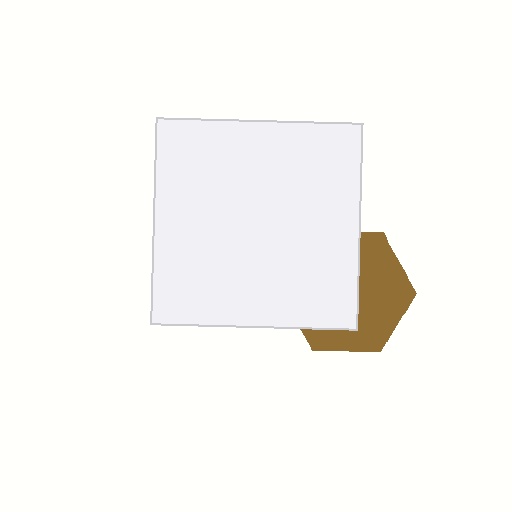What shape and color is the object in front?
The object in front is a white square.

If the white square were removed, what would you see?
You would see the complete brown hexagon.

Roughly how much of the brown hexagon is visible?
About half of it is visible (roughly 49%).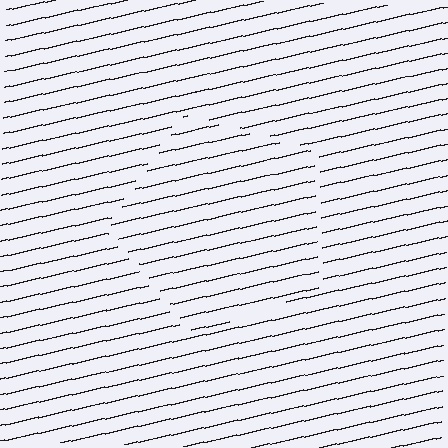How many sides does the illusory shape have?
5 sides — the line-ends trace a pentagon.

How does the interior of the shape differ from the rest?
The interior of the shape contains the same grating, shifted by half a period — the contour is defined by the phase discontinuity where line-ends from the inner and outer gratings abut.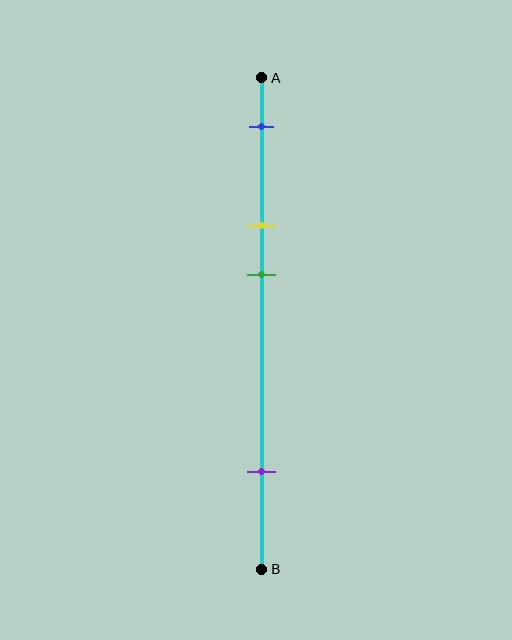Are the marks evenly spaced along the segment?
No, the marks are not evenly spaced.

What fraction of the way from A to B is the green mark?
The green mark is approximately 40% (0.4) of the way from A to B.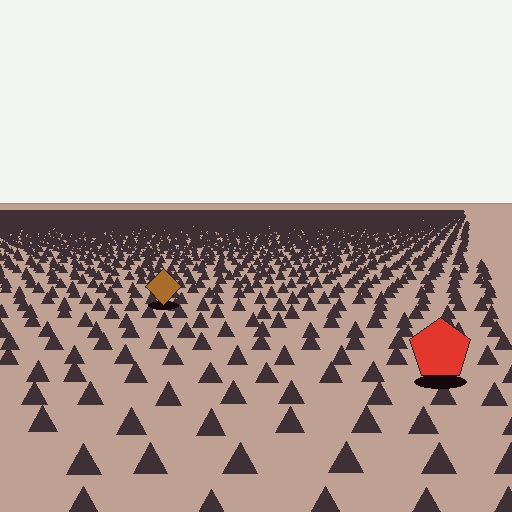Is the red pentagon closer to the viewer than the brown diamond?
Yes. The red pentagon is closer — you can tell from the texture gradient: the ground texture is coarser near it.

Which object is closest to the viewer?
The red pentagon is closest. The texture marks near it are larger and more spread out.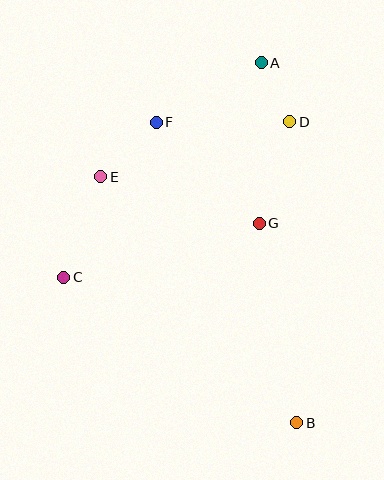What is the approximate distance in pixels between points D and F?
The distance between D and F is approximately 133 pixels.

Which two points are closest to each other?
Points A and D are closest to each other.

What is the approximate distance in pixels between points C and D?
The distance between C and D is approximately 274 pixels.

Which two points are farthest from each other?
Points A and B are farthest from each other.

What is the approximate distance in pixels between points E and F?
The distance between E and F is approximately 78 pixels.